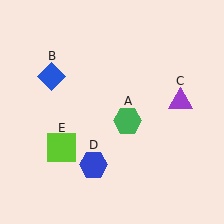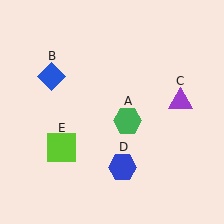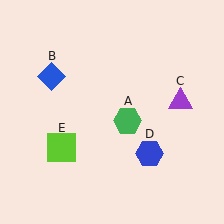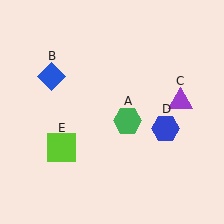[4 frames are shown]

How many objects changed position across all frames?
1 object changed position: blue hexagon (object D).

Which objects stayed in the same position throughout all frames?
Green hexagon (object A) and blue diamond (object B) and purple triangle (object C) and lime square (object E) remained stationary.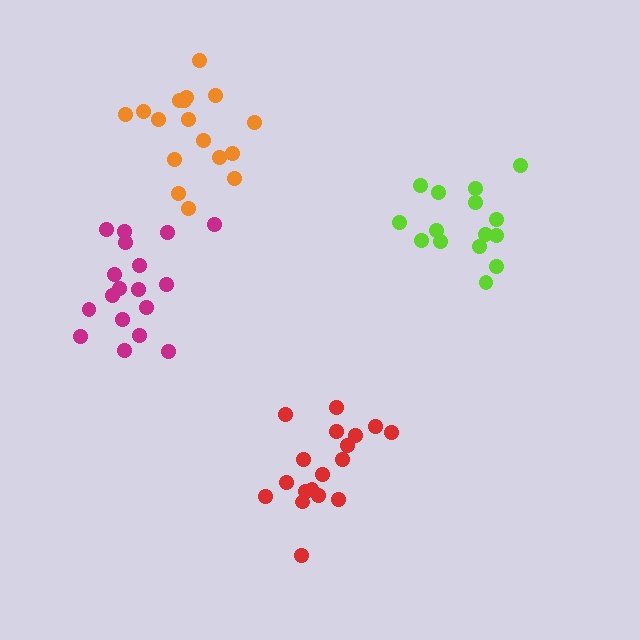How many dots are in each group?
Group 1: 15 dots, Group 2: 18 dots, Group 3: 18 dots, Group 4: 17 dots (68 total).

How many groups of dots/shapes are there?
There are 4 groups.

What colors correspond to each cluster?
The clusters are colored: lime, red, magenta, orange.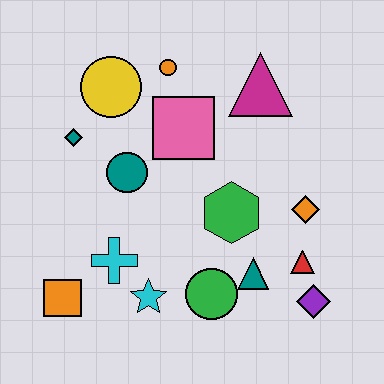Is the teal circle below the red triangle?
No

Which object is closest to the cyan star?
The cyan cross is closest to the cyan star.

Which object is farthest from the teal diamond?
The purple diamond is farthest from the teal diamond.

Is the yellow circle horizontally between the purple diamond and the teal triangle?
No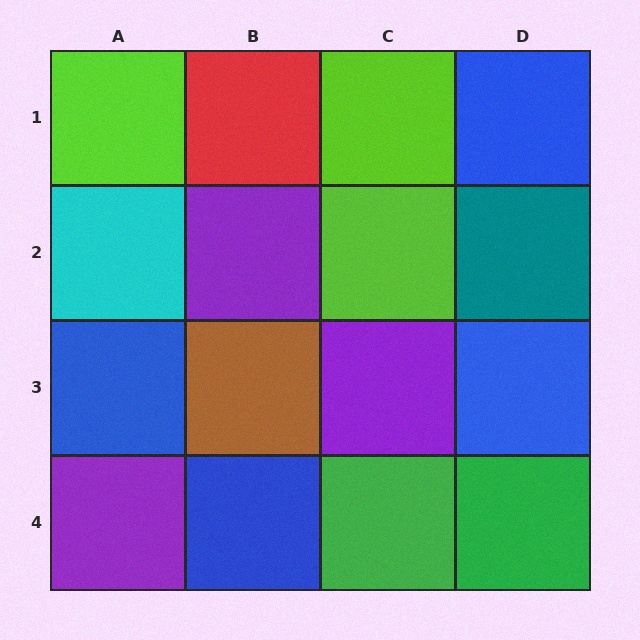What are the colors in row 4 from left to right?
Purple, blue, green, green.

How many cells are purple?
3 cells are purple.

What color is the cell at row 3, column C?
Purple.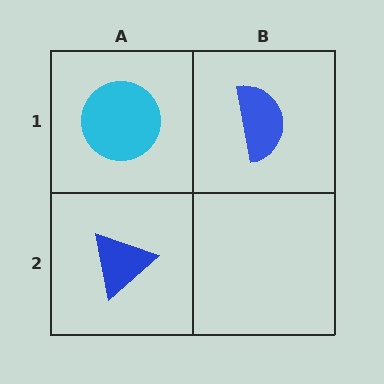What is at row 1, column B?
A blue semicircle.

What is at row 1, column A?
A cyan circle.